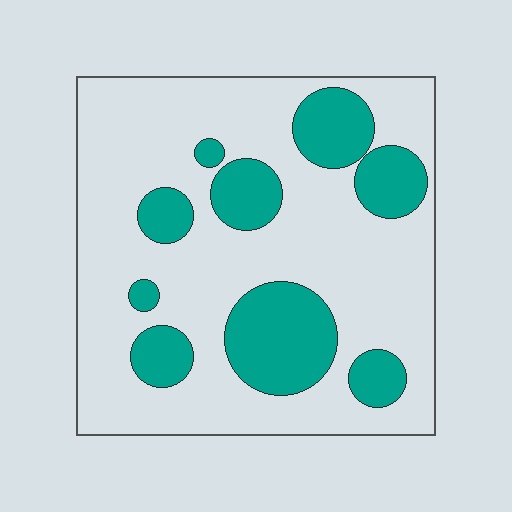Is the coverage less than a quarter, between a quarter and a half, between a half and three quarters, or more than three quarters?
Between a quarter and a half.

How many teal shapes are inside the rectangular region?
9.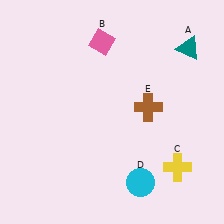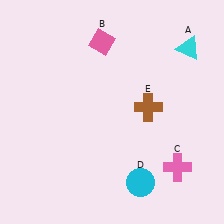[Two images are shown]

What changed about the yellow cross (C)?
In Image 1, C is yellow. In Image 2, it changed to pink.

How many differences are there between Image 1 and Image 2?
There are 2 differences between the two images.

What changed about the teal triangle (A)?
In Image 1, A is teal. In Image 2, it changed to cyan.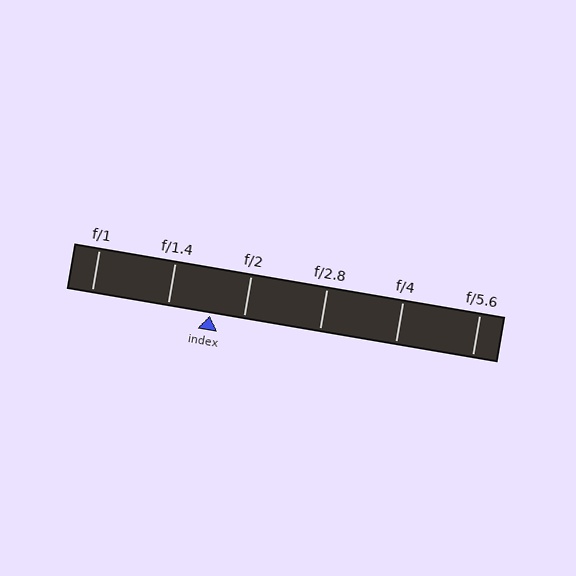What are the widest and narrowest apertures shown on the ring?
The widest aperture shown is f/1 and the narrowest is f/5.6.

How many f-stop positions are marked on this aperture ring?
There are 6 f-stop positions marked.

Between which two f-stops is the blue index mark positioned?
The index mark is between f/1.4 and f/2.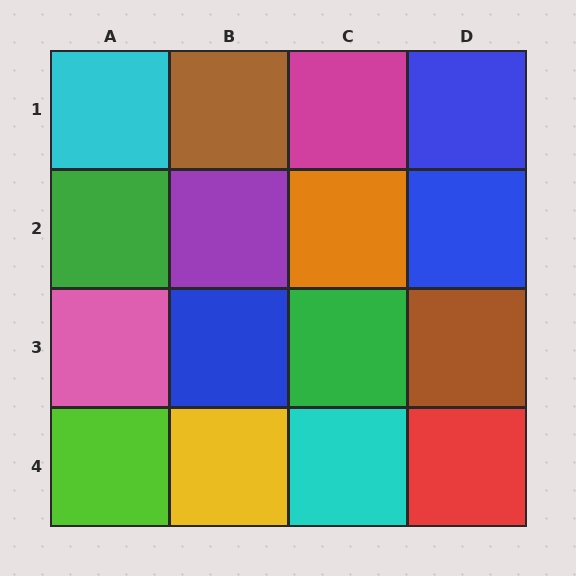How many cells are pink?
1 cell is pink.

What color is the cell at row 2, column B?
Purple.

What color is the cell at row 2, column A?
Green.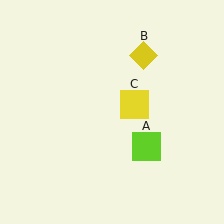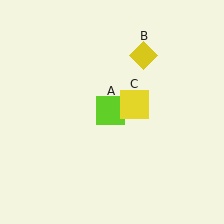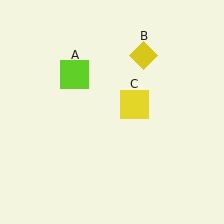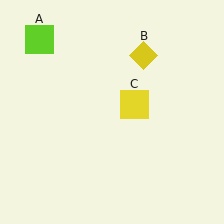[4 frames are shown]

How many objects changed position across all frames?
1 object changed position: lime square (object A).